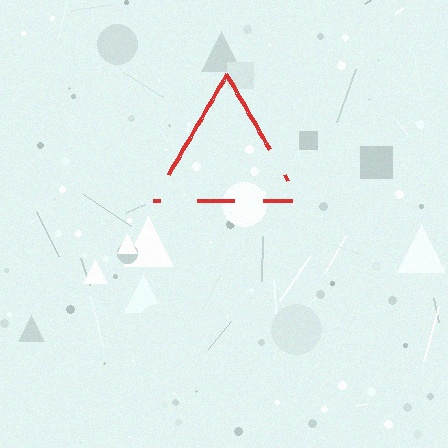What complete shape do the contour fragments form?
The contour fragments form a triangle.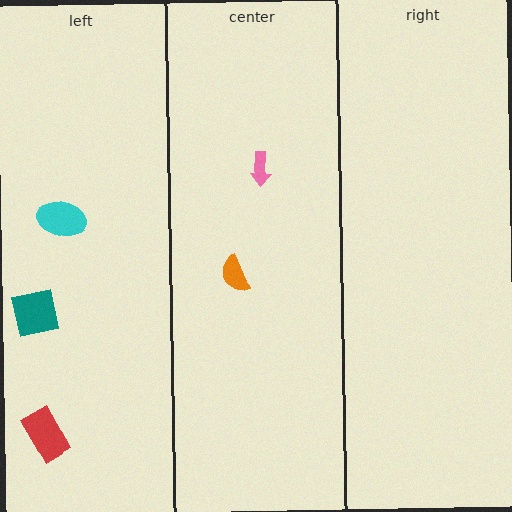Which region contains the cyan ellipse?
The left region.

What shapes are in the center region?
The pink arrow, the orange semicircle.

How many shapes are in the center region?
2.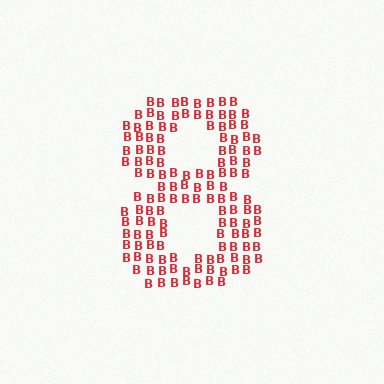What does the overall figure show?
The overall figure shows the digit 8.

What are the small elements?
The small elements are letter B's.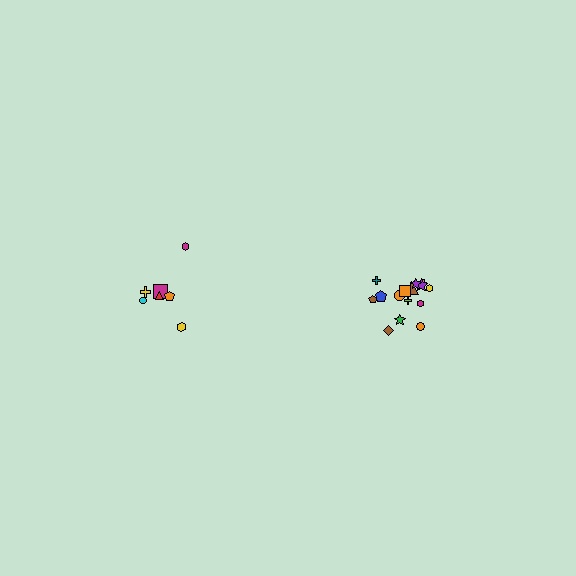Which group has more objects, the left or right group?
The right group.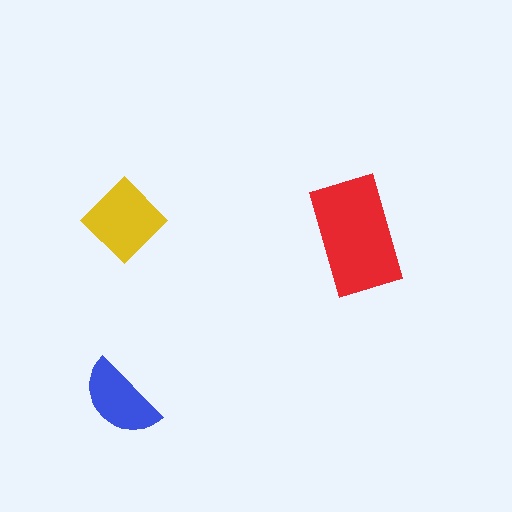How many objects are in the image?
There are 3 objects in the image.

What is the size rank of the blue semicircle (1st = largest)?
3rd.